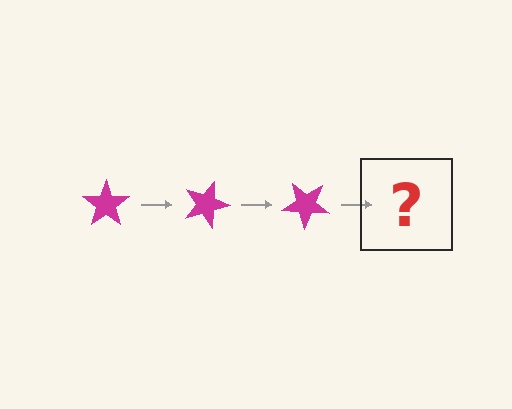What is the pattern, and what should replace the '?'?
The pattern is that the star rotates 20 degrees each step. The '?' should be a magenta star rotated 60 degrees.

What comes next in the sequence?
The next element should be a magenta star rotated 60 degrees.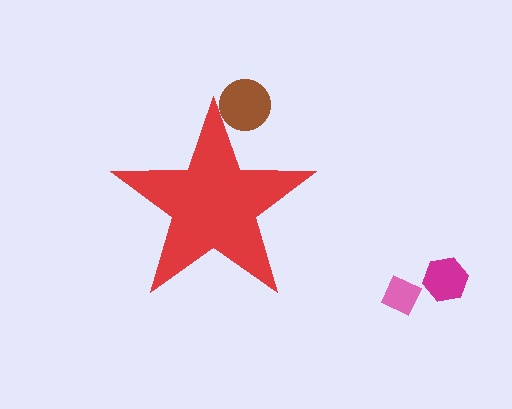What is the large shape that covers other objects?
A red star.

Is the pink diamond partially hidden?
No, the pink diamond is fully visible.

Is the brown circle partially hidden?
Yes, the brown circle is partially hidden behind the red star.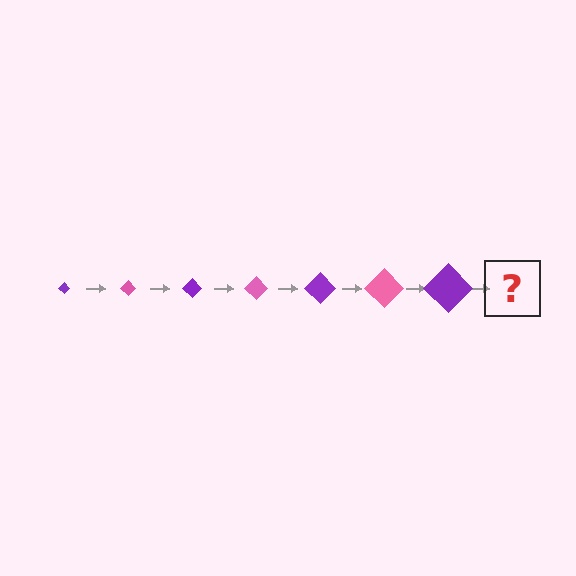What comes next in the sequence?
The next element should be a pink diamond, larger than the previous one.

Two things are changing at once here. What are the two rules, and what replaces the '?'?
The two rules are that the diamond grows larger each step and the color cycles through purple and pink. The '?' should be a pink diamond, larger than the previous one.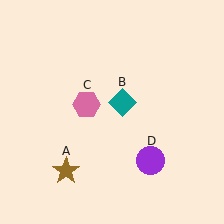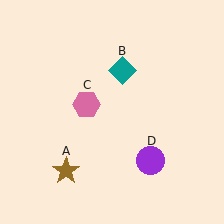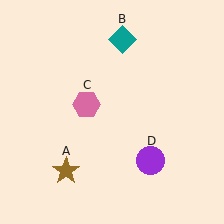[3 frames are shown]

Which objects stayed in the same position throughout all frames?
Brown star (object A) and pink hexagon (object C) and purple circle (object D) remained stationary.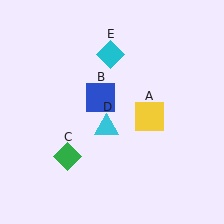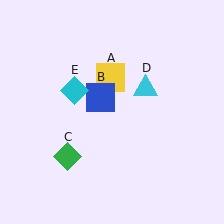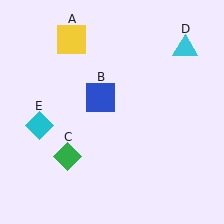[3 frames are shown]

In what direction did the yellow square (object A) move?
The yellow square (object A) moved up and to the left.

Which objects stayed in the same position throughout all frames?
Blue square (object B) and green diamond (object C) remained stationary.